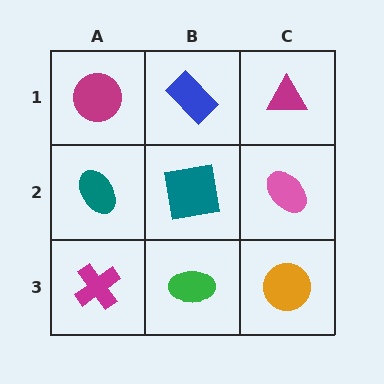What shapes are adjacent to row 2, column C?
A magenta triangle (row 1, column C), an orange circle (row 3, column C), a teal square (row 2, column B).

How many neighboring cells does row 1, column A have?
2.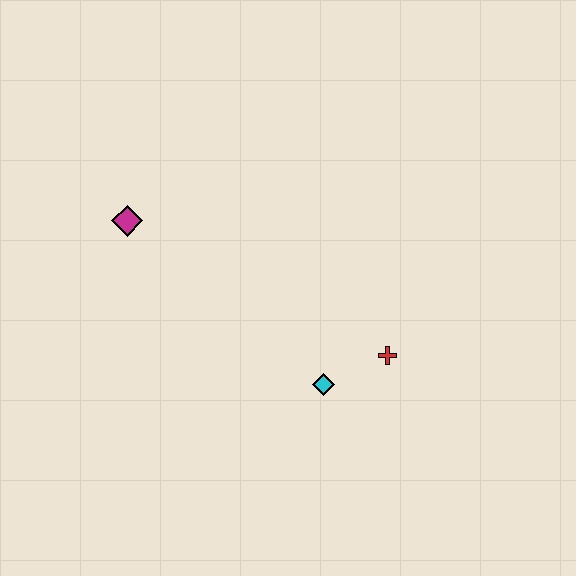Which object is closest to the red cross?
The cyan diamond is closest to the red cross.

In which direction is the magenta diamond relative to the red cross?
The magenta diamond is to the left of the red cross.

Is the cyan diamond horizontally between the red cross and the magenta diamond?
Yes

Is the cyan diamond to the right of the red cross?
No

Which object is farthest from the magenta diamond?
The red cross is farthest from the magenta diamond.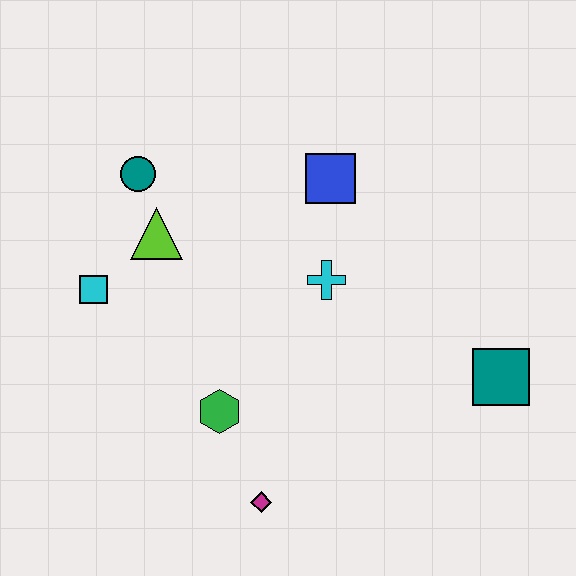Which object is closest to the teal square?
The cyan cross is closest to the teal square.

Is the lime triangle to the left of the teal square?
Yes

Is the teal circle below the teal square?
No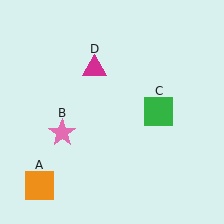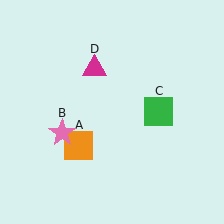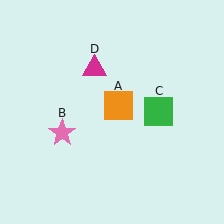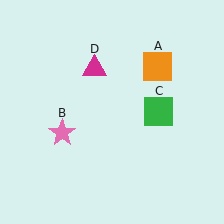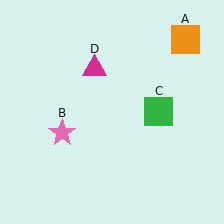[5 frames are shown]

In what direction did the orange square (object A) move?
The orange square (object A) moved up and to the right.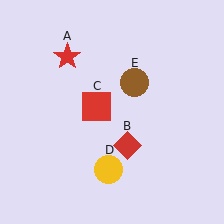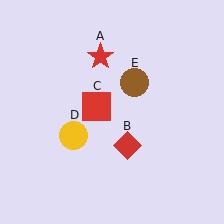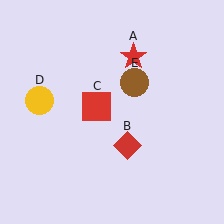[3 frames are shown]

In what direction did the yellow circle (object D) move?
The yellow circle (object D) moved up and to the left.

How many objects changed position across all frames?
2 objects changed position: red star (object A), yellow circle (object D).